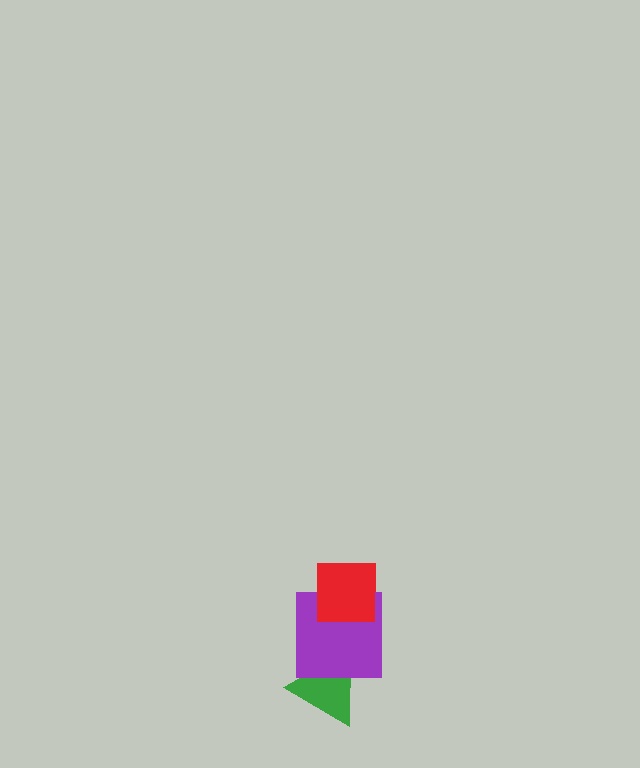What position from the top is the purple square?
The purple square is 2nd from the top.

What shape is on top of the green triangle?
The purple square is on top of the green triangle.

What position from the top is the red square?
The red square is 1st from the top.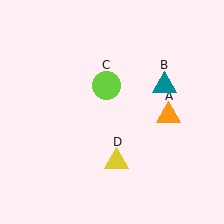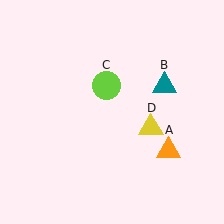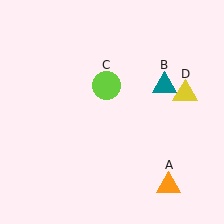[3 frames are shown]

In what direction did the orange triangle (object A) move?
The orange triangle (object A) moved down.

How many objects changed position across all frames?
2 objects changed position: orange triangle (object A), yellow triangle (object D).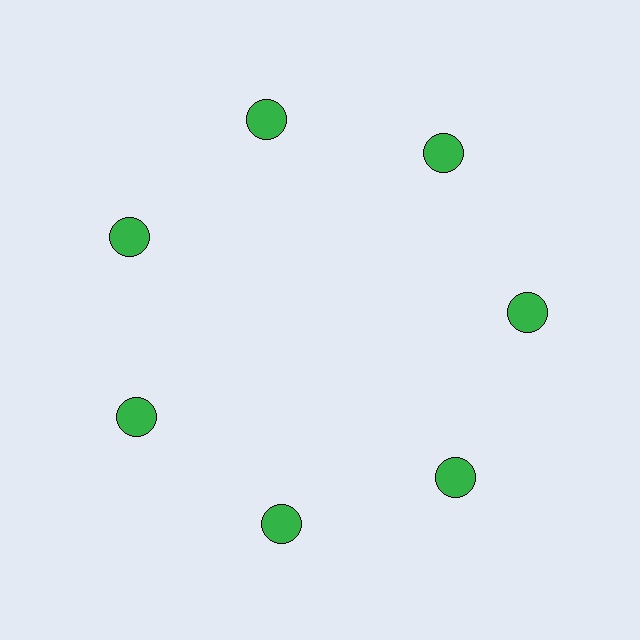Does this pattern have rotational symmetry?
Yes, this pattern has 7-fold rotational symmetry. It looks the same after rotating 51 degrees around the center.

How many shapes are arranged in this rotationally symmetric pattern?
There are 7 shapes, arranged in 7 groups of 1.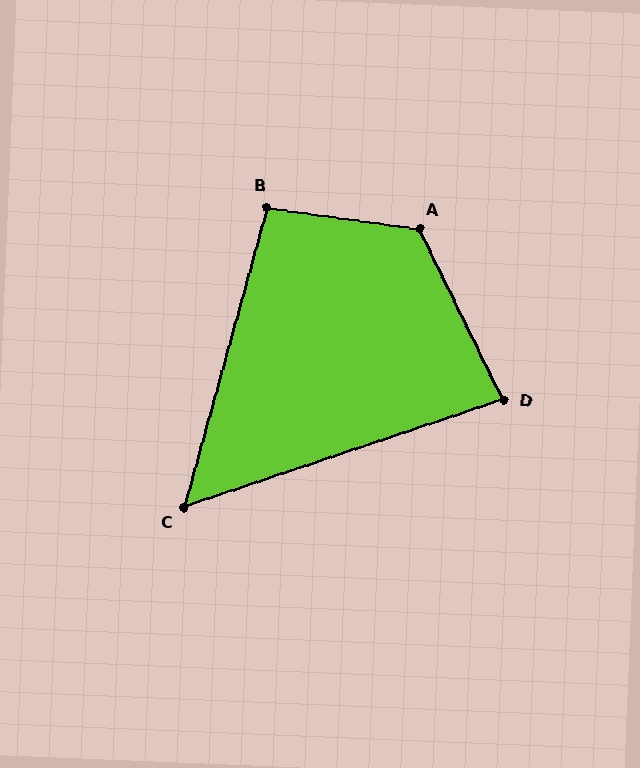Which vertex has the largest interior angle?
A, at approximately 124 degrees.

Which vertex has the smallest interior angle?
C, at approximately 56 degrees.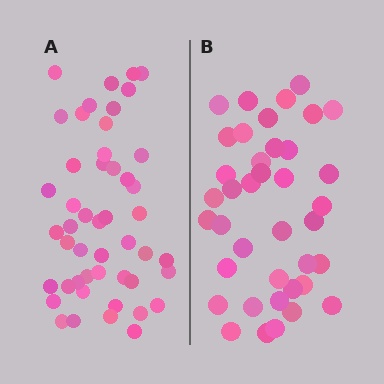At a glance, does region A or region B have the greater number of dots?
Region A (the left region) has more dots.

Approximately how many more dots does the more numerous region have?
Region A has roughly 8 or so more dots than region B.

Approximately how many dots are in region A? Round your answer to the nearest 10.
About 50 dots. (The exact count is 48, which rounds to 50.)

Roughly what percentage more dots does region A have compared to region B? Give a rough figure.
About 25% more.